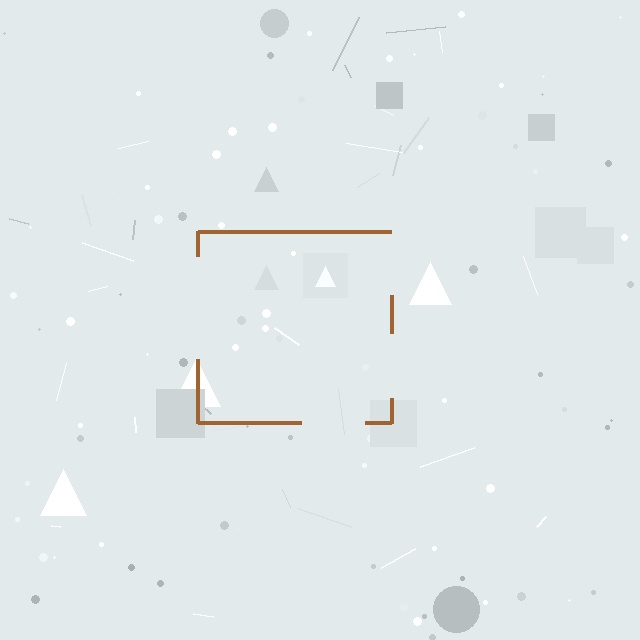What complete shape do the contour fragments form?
The contour fragments form a square.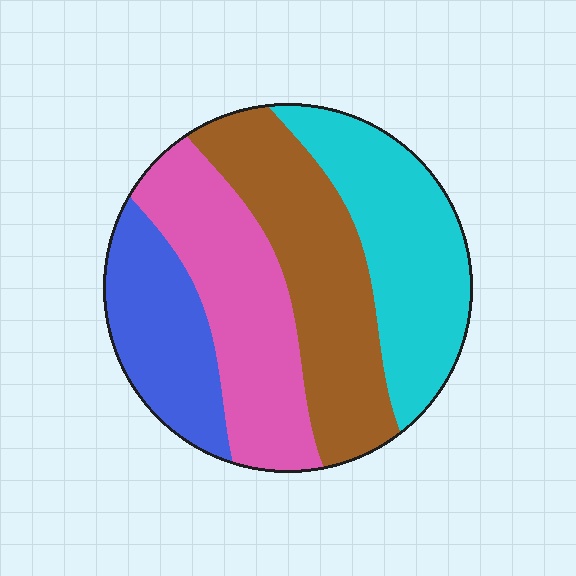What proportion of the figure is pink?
Pink takes up about one quarter (1/4) of the figure.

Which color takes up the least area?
Blue, at roughly 20%.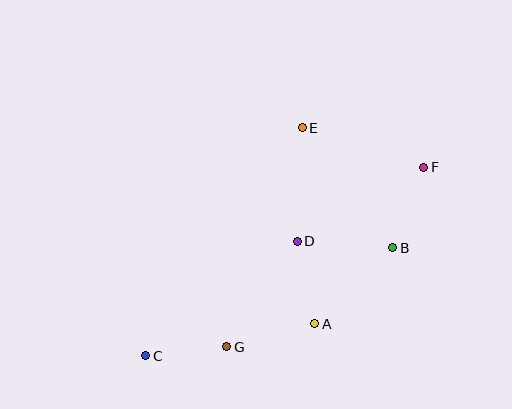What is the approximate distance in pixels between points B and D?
The distance between B and D is approximately 96 pixels.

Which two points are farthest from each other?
Points C and F are farthest from each other.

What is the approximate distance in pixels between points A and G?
The distance between A and G is approximately 91 pixels.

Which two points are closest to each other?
Points C and G are closest to each other.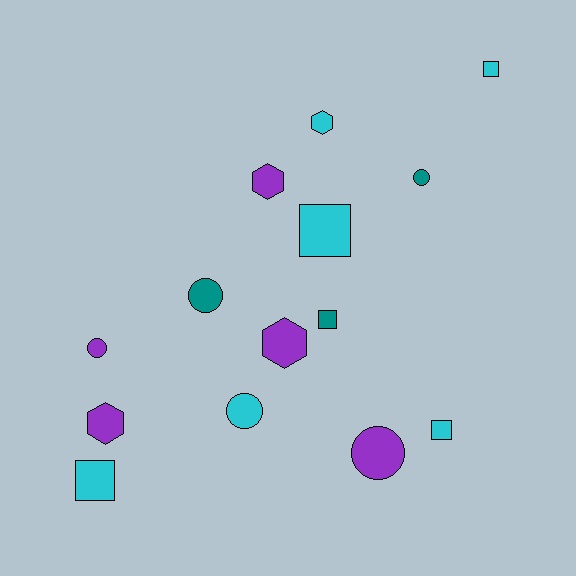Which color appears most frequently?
Cyan, with 6 objects.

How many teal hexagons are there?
There are no teal hexagons.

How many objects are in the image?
There are 14 objects.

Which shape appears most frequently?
Square, with 5 objects.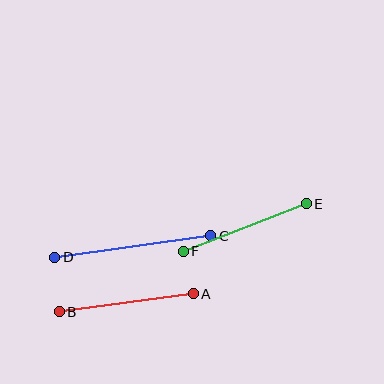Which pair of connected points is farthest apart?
Points C and D are farthest apart.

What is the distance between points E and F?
The distance is approximately 132 pixels.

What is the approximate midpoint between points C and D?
The midpoint is at approximately (133, 246) pixels.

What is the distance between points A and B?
The distance is approximately 135 pixels.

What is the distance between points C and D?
The distance is approximately 157 pixels.